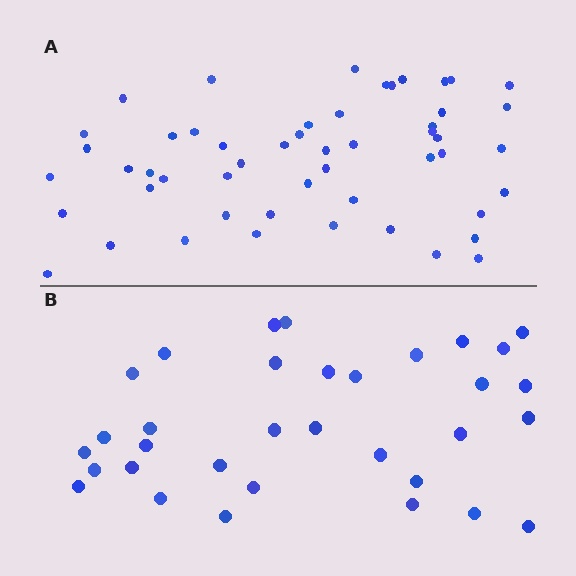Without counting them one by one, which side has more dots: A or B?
Region A (the top region) has more dots.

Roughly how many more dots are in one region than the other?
Region A has approximately 20 more dots than region B.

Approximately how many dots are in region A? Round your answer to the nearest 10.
About 50 dots. (The exact count is 52, which rounds to 50.)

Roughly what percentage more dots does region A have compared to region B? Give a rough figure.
About 60% more.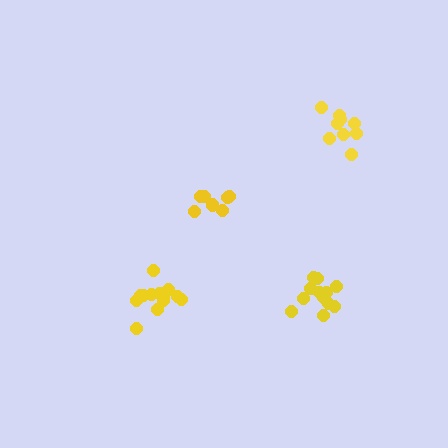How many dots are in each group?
Group 1: 9 dots, Group 2: 9 dots, Group 3: 12 dots, Group 4: 13 dots (43 total).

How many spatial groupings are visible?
There are 4 spatial groupings.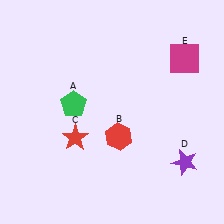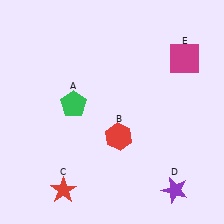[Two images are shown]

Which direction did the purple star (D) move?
The purple star (D) moved down.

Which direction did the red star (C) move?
The red star (C) moved down.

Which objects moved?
The objects that moved are: the red star (C), the purple star (D).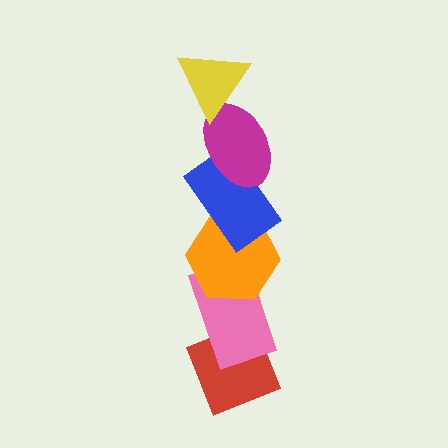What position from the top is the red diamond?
The red diamond is 6th from the top.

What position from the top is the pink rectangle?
The pink rectangle is 5th from the top.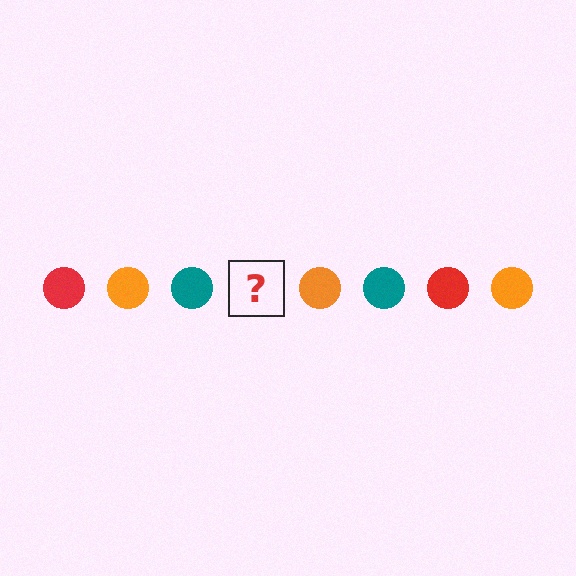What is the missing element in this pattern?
The missing element is a red circle.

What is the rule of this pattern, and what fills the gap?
The rule is that the pattern cycles through red, orange, teal circles. The gap should be filled with a red circle.